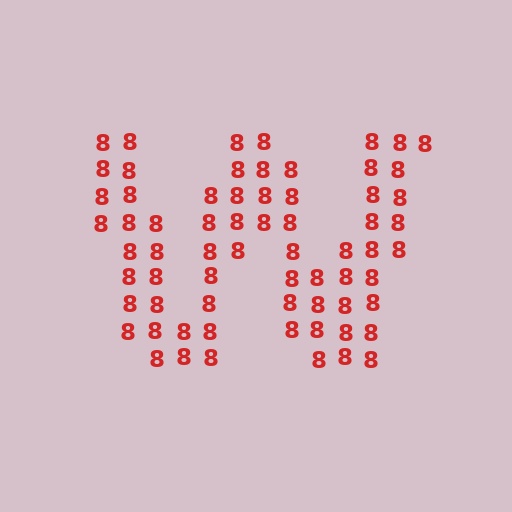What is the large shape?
The large shape is the letter W.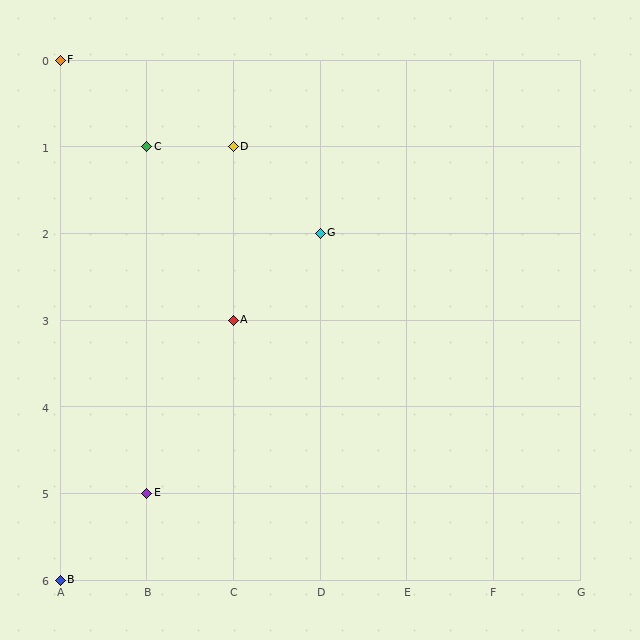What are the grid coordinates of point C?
Point C is at grid coordinates (B, 1).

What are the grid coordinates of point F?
Point F is at grid coordinates (A, 0).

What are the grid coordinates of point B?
Point B is at grid coordinates (A, 6).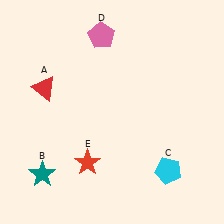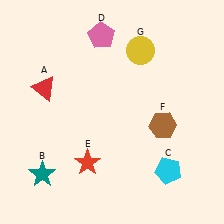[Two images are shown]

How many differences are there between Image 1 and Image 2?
There are 2 differences between the two images.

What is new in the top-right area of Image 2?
A yellow circle (G) was added in the top-right area of Image 2.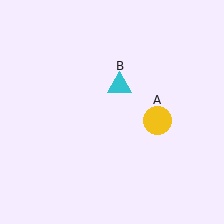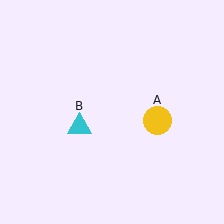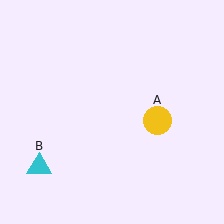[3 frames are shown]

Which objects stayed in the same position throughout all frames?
Yellow circle (object A) remained stationary.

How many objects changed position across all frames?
1 object changed position: cyan triangle (object B).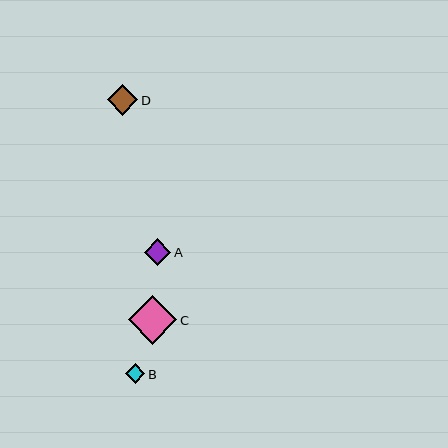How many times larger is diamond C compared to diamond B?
Diamond C is approximately 2.5 times the size of diamond B.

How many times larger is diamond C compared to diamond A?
Diamond C is approximately 1.8 times the size of diamond A.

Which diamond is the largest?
Diamond C is the largest with a size of approximately 49 pixels.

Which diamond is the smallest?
Diamond B is the smallest with a size of approximately 20 pixels.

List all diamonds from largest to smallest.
From largest to smallest: C, D, A, B.